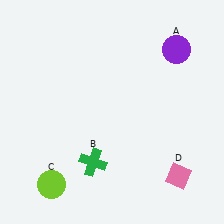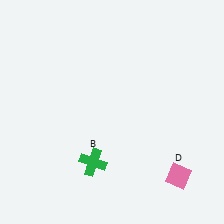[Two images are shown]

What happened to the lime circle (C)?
The lime circle (C) was removed in Image 2. It was in the bottom-left area of Image 1.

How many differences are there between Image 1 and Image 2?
There are 2 differences between the two images.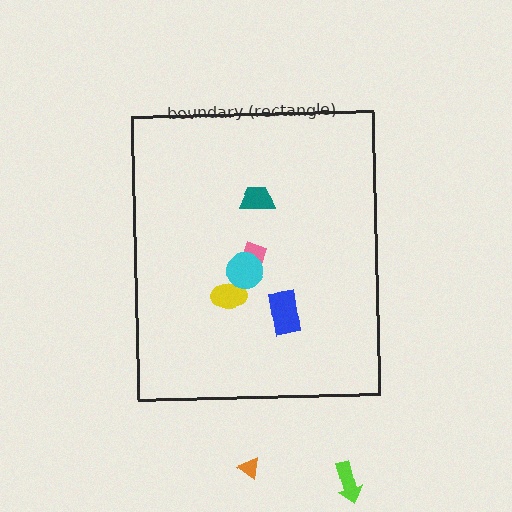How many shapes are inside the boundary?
5 inside, 2 outside.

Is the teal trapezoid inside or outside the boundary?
Inside.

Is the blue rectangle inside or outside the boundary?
Inside.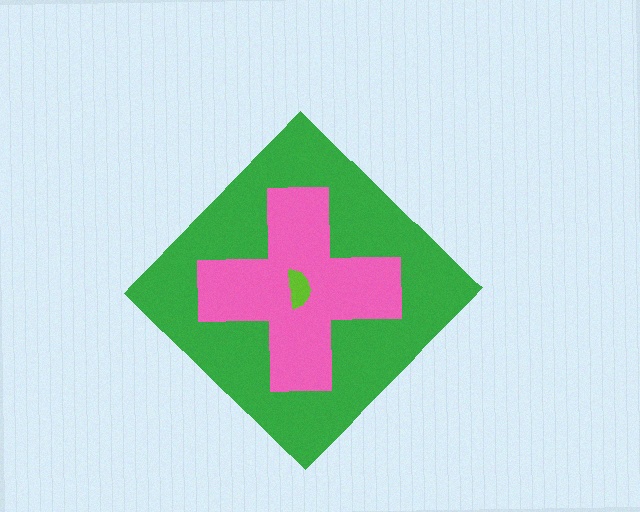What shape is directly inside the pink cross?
The lime semicircle.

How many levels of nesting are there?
3.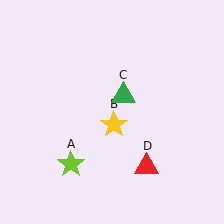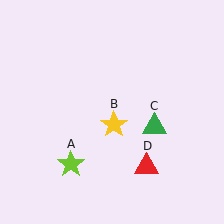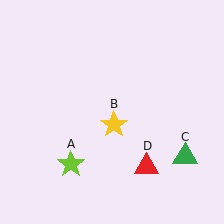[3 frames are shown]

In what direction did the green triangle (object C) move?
The green triangle (object C) moved down and to the right.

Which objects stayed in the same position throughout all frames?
Lime star (object A) and yellow star (object B) and red triangle (object D) remained stationary.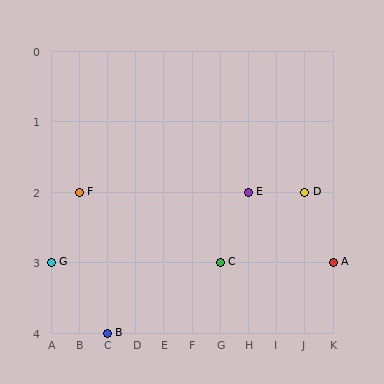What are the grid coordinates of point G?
Point G is at grid coordinates (A, 3).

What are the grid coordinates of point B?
Point B is at grid coordinates (C, 4).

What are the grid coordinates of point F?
Point F is at grid coordinates (B, 2).